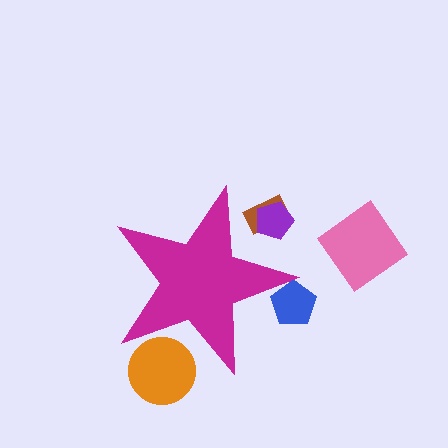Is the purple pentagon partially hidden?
Yes, the purple pentagon is partially hidden behind the magenta star.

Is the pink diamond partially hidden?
No, the pink diamond is fully visible.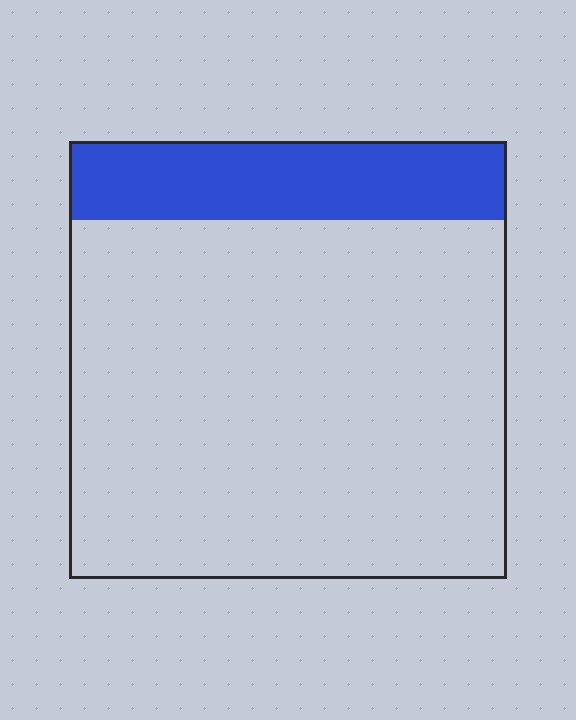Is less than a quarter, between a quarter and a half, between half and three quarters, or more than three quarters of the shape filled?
Less than a quarter.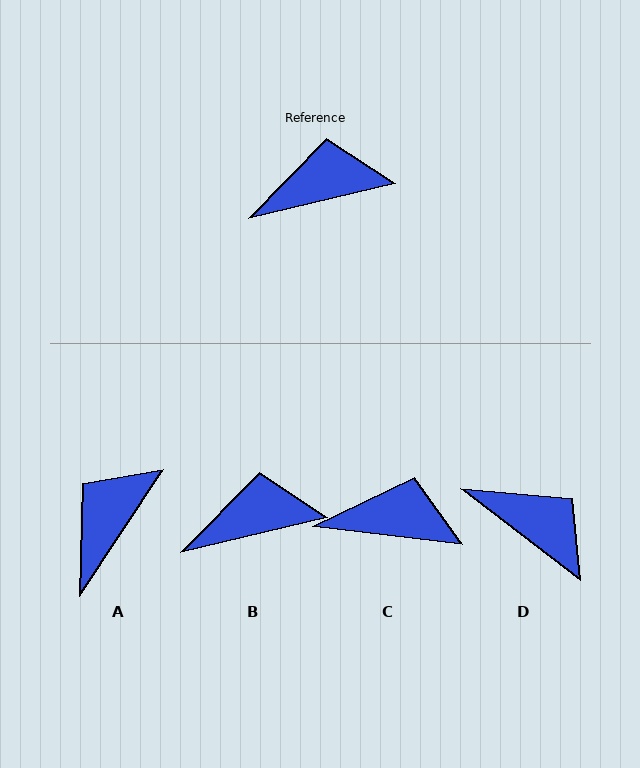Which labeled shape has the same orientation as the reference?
B.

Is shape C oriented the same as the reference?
No, it is off by about 20 degrees.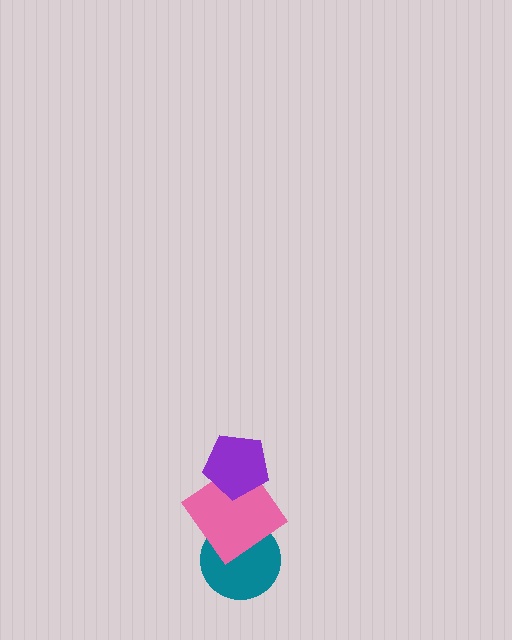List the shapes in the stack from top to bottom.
From top to bottom: the purple pentagon, the pink diamond, the teal circle.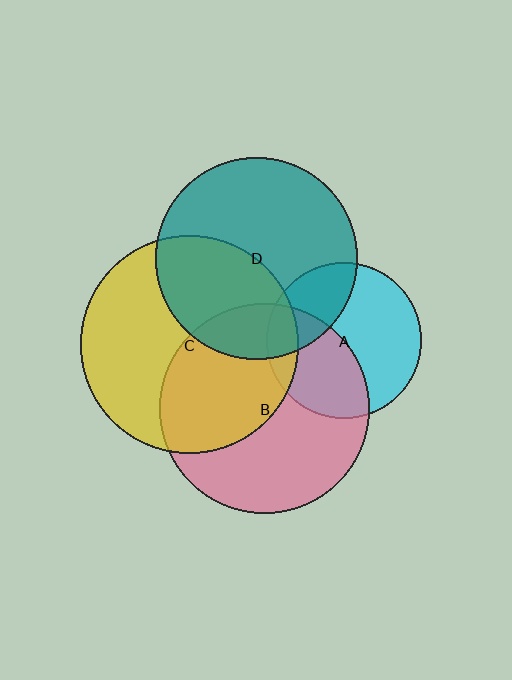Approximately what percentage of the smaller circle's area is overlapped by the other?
Approximately 30%.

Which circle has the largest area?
Circle C (yellow).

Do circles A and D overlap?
Yes.